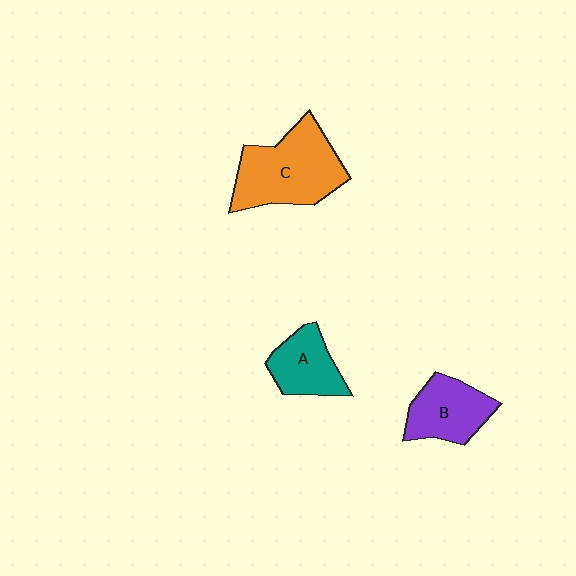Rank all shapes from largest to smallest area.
From largest to smallest: C (orange), B (purple), A (teal).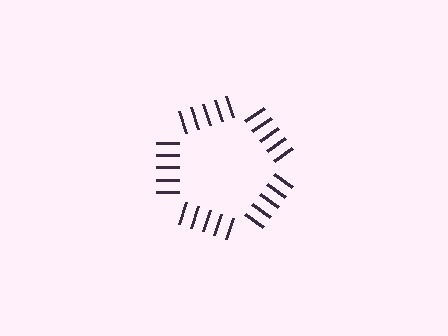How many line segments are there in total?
25 — 5 along each of the 5 edges.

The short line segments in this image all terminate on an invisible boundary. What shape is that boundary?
An illusory pentagon — the line segments terminate on its edges but no continuous stroke is drawn.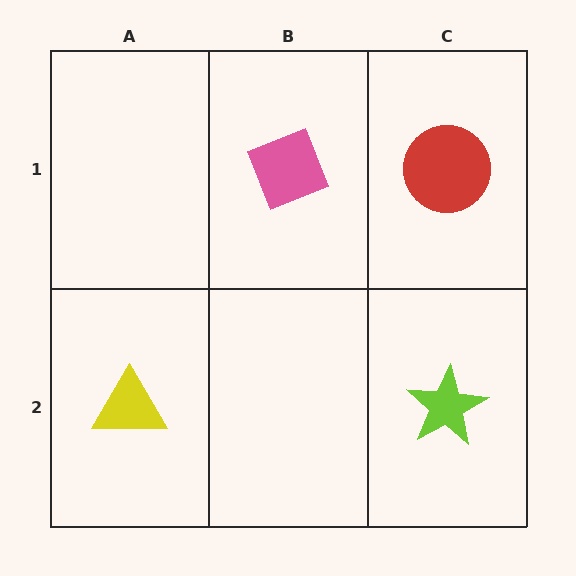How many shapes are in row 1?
2 shapes.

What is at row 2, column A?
A yellow triangle.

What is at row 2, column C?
A lime star.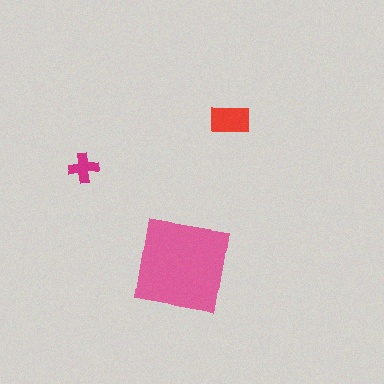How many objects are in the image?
There are 3 objects in the image.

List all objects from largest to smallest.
The pink square, the red rectangle, the magenta cross.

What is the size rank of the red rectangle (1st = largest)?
2nd.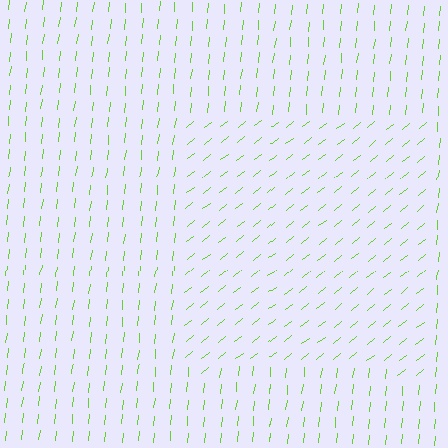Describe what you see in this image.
The image is filled with small lime line segments. A rectangle region in the image has lines oriented differently from the surrounding lines, creating a visible texture boundary.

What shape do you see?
I see a rectangle.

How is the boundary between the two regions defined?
The boundary is defined purely by a change in line orientation (approximately 45 degrees difference). All lines are the same color and thickness.